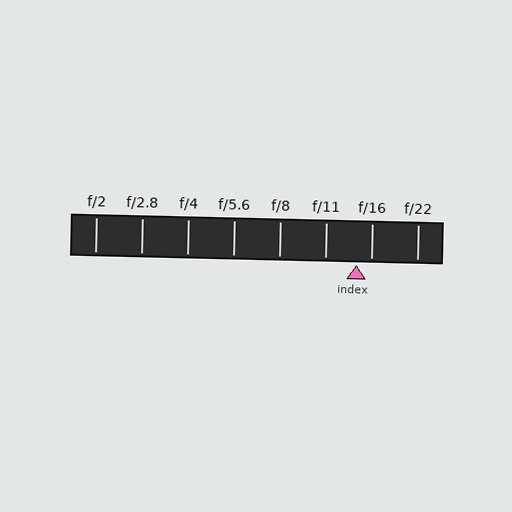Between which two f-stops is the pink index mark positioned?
The index mark is between f/11 and f/16.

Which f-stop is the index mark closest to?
The index mark is closest to f/16.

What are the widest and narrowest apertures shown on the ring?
The widest aperture shown is f/2 and the narrowest is f/22.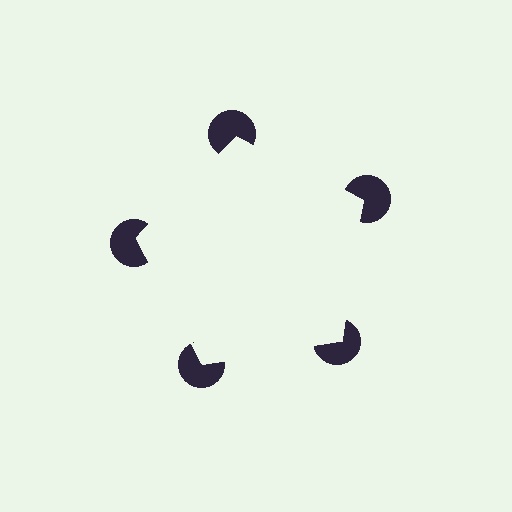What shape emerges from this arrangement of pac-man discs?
An illusory pentagon — its edges are inferred from the aligned wedge cuts in the pac-man discs, not physically drawn.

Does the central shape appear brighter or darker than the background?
It typically appears slightly brighter than the background, even though no actual brightness change is drawn.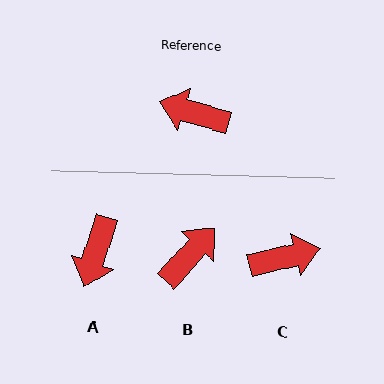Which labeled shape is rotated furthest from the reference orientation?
C, about 149 degrees away.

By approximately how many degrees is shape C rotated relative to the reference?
Approximately 149 degrees clockwise.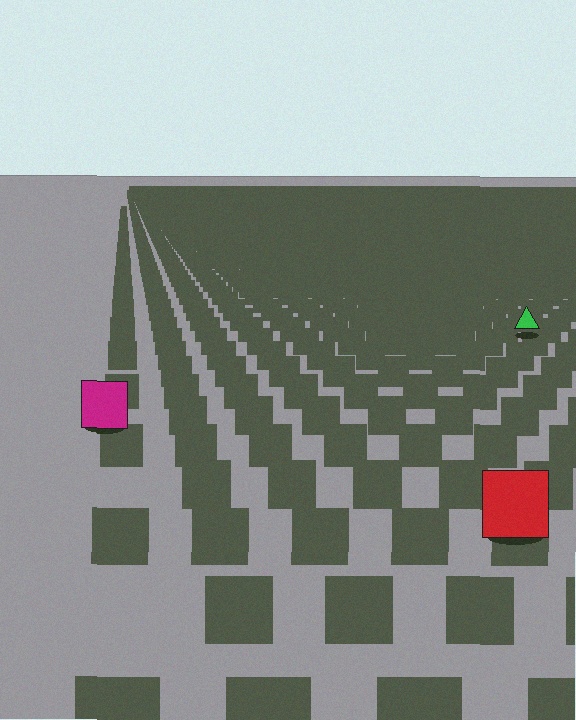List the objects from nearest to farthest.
From nearest to farthest: the red square, the magenta square, the green triangle.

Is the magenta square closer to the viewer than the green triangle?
Yes. The magenta square is closer — you can tell from the texture gradient: the ground texture is coarser near it.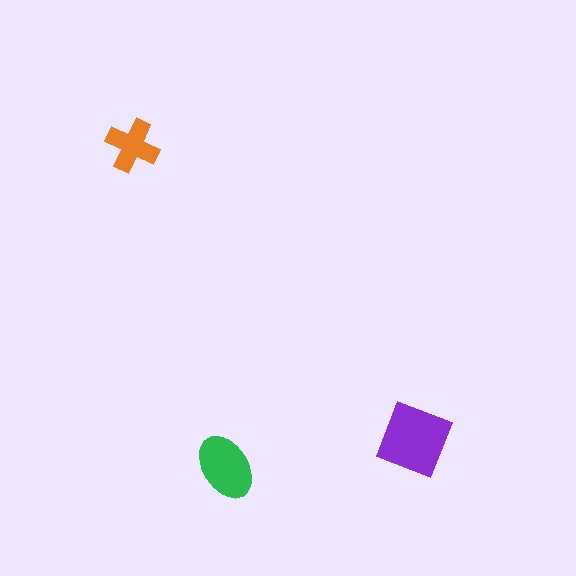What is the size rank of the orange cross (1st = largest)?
3rd.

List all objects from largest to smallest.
The purple diamond, the green ellipse, the orange cross.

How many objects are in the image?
There are 3 objects in the image.